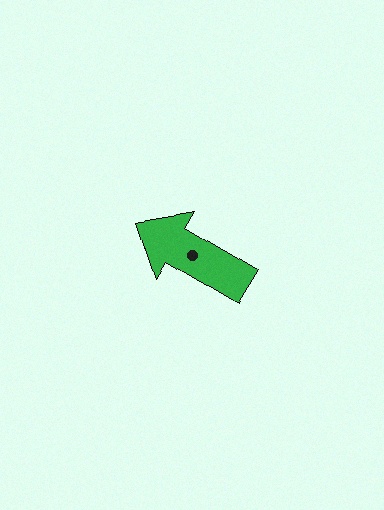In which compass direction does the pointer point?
Northwest.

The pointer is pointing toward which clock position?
Roughly 10 o'clock.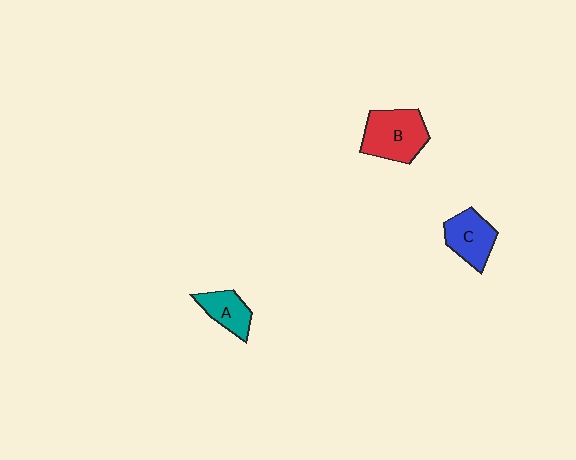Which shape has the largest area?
Shape B (red).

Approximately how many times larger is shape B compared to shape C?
Approximately 1.3 times.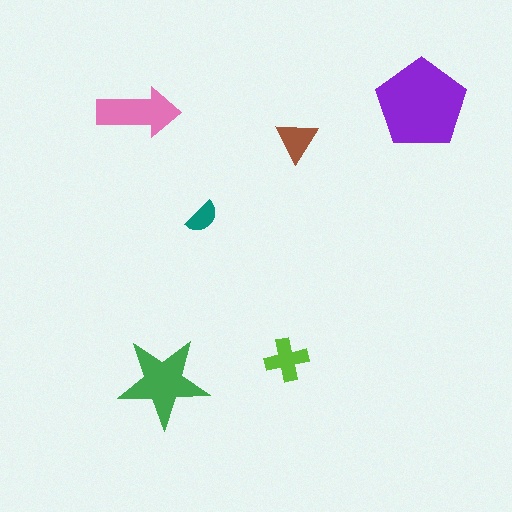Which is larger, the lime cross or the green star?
The green star.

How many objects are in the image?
There are 6 objects in the image.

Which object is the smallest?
The teal semicircle.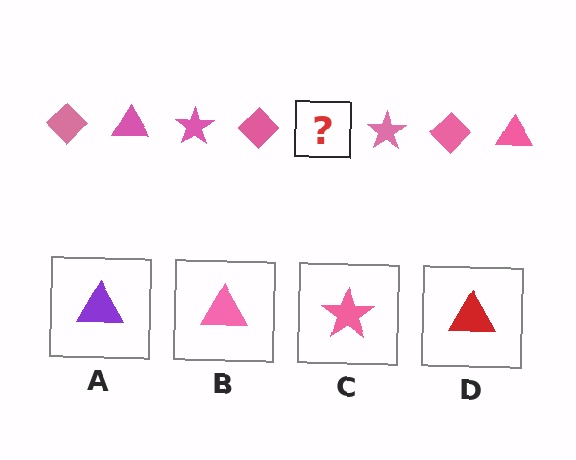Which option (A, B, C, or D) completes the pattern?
B.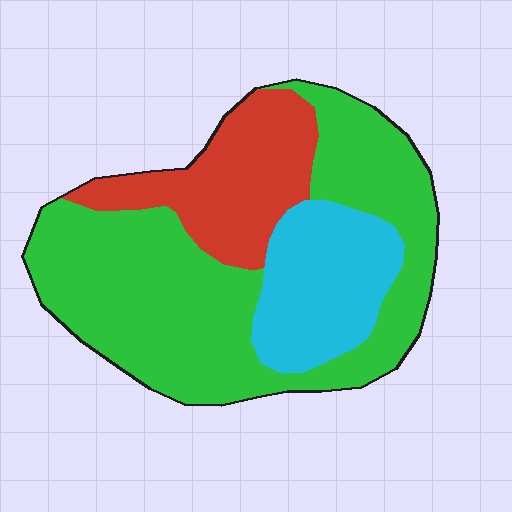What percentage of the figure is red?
Red covers around 20% of the figure.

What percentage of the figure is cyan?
Cyan covers roughly 20% of the figure.